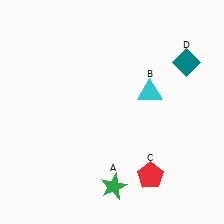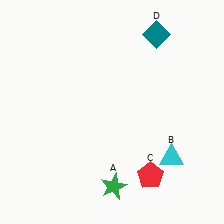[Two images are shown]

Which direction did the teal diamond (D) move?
The teal diamond (D) moved left.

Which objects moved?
The objects that moved are: the cyan triangle (B), the teal diamond (D).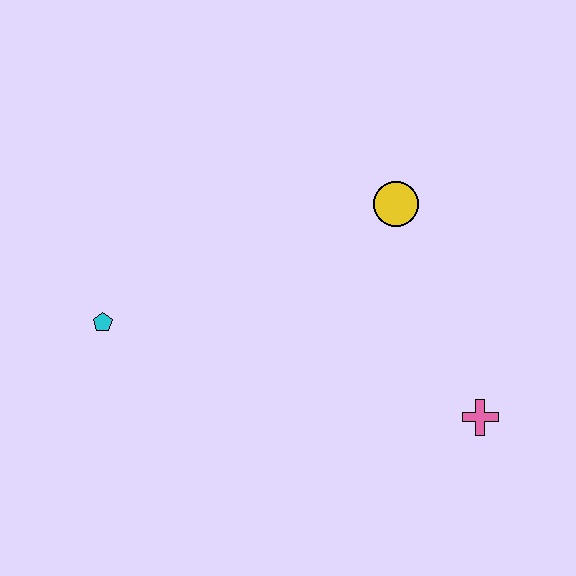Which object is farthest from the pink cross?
The cyan pentagon is farthest from the pink cross.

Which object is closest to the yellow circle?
The pink cross is closest to the yellow circle.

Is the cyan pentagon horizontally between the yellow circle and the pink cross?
No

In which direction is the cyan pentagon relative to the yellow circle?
The cyan pentagon is to the left of the yellow circle.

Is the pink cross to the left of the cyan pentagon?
No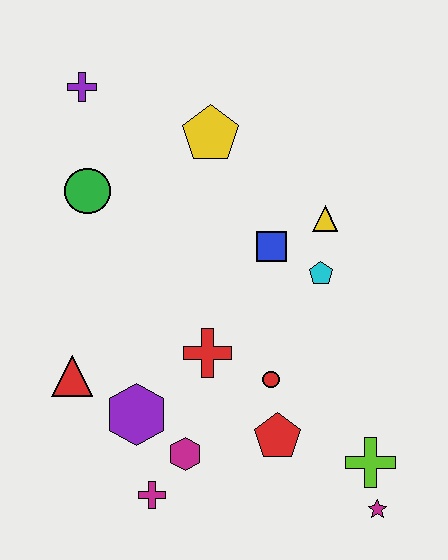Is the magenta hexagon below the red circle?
Yes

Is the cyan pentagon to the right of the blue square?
Yes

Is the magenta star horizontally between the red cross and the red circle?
No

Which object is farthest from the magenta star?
The purple cross is farthest from the magenta star.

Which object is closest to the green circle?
The purple cross is closest to the green circle.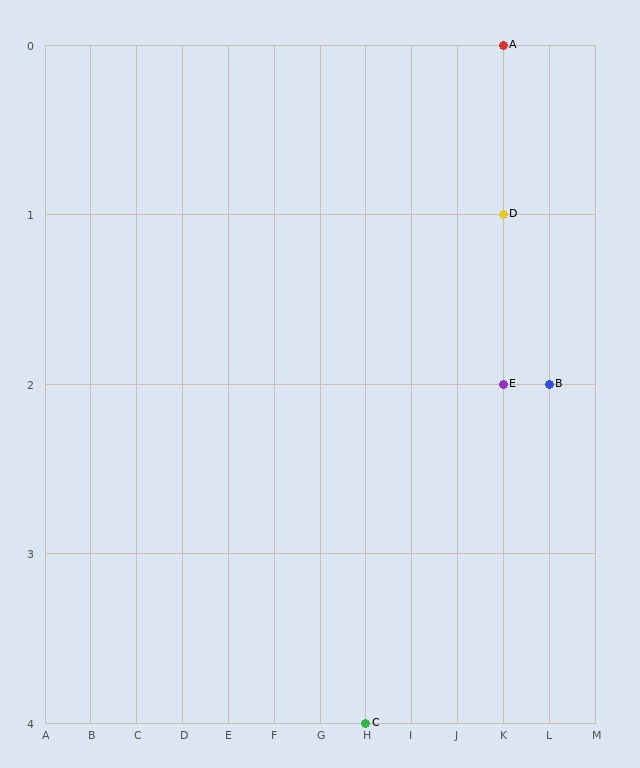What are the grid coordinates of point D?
Point D is at grid coordinates (K, 1).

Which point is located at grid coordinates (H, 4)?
Point C is at (H, 4).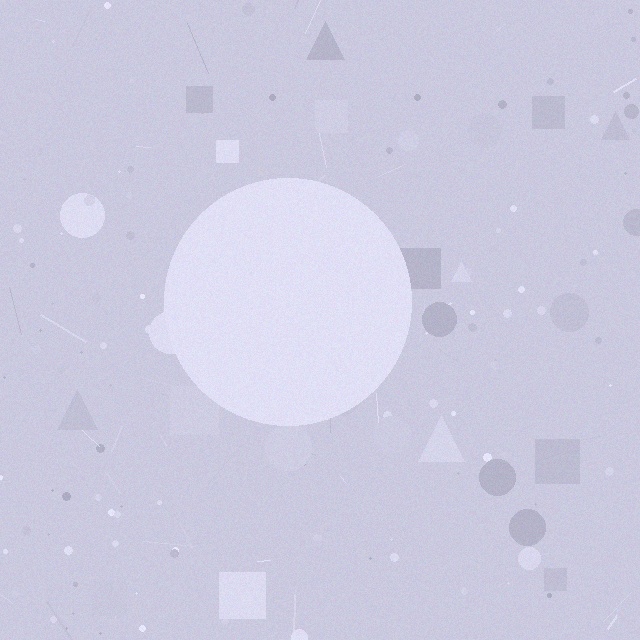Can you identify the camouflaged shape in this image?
The camouflaged shape is a circle.